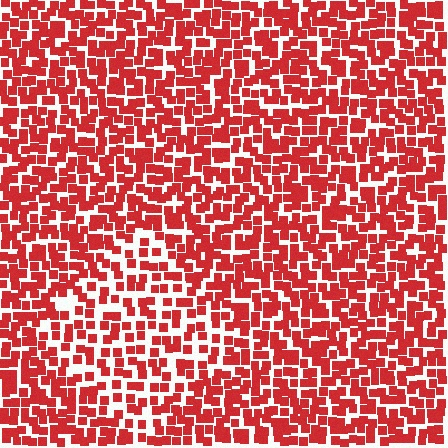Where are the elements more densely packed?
The elements are more densely packed outside the diamond boundary.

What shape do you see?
I see a diamond.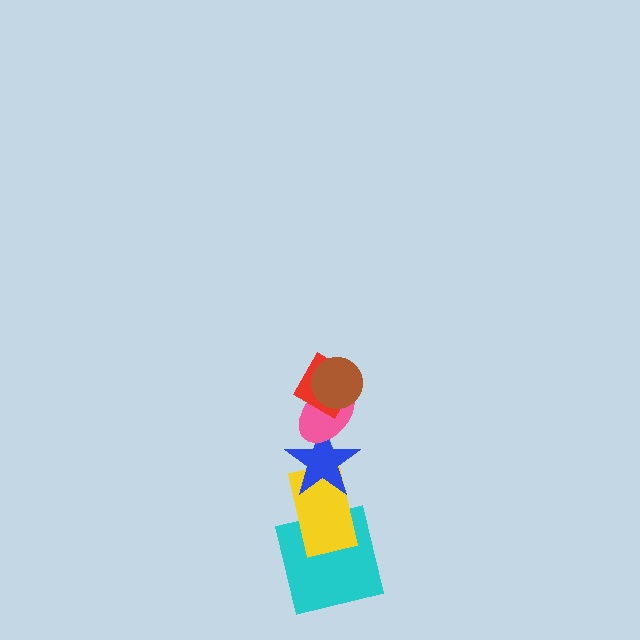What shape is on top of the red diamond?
The brown circle is on top of the red diamond.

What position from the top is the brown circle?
The brown circle is 1st from the top.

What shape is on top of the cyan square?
The yellow rectangle is on top of the cyan square.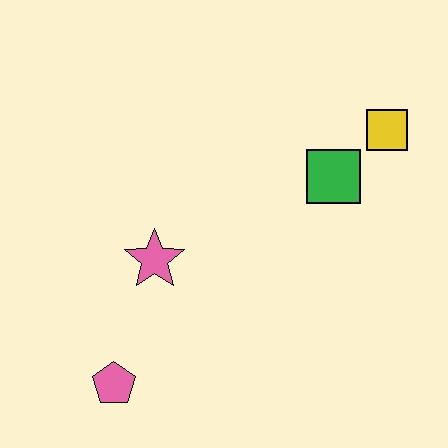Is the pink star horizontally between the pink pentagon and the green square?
Yes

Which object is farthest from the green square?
The pink pentagon is farthest from the green square.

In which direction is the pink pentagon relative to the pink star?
The pink pentagon is below the pink star.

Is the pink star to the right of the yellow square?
No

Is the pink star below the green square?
Yes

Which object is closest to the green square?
The yellow square is closest to the green square.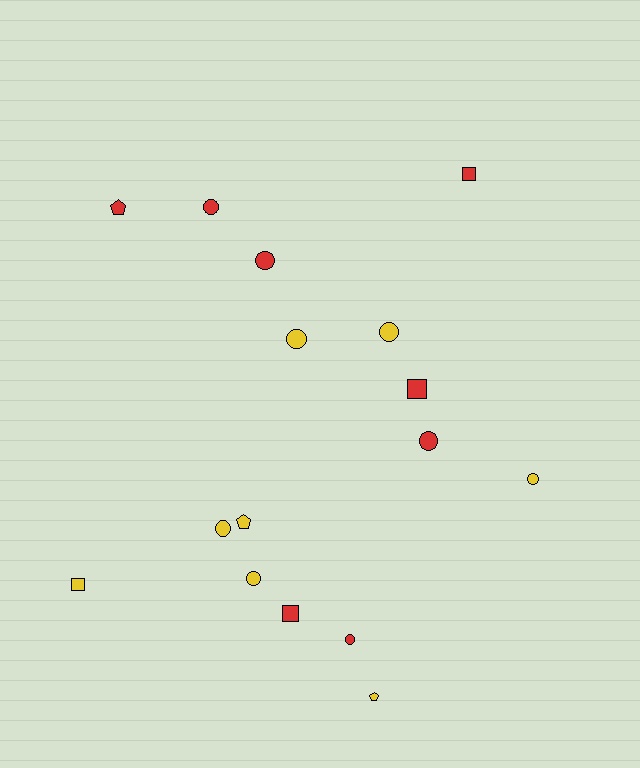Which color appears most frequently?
Yellow, with 8 objects.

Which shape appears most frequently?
Circle, with 9 objects.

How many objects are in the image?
There are 16 objects.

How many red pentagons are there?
There is 1 red pentagon.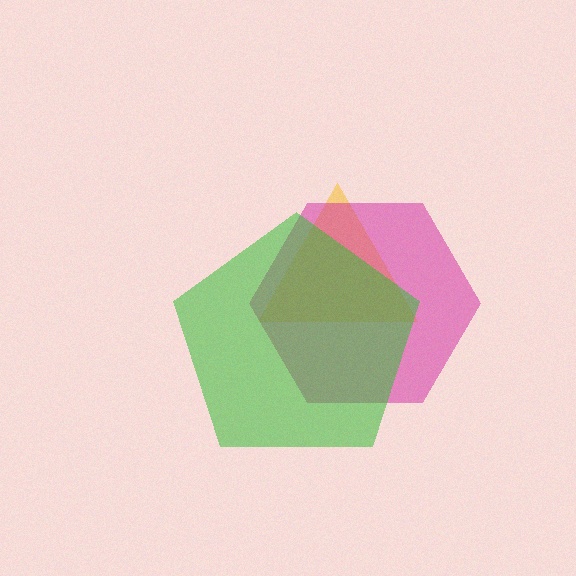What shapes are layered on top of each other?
The layered shapes are: a yellow triangle, a magenta hexagon, a green pentagon.